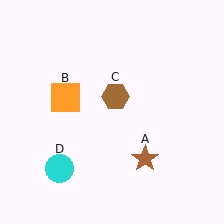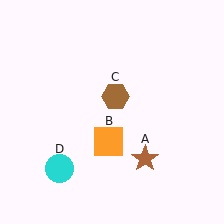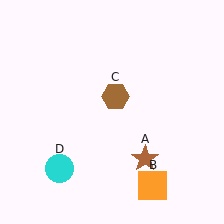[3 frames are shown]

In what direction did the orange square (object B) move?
The orange square (object B) moved down and to the right.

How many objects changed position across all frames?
1 object changed position: orange square (object B).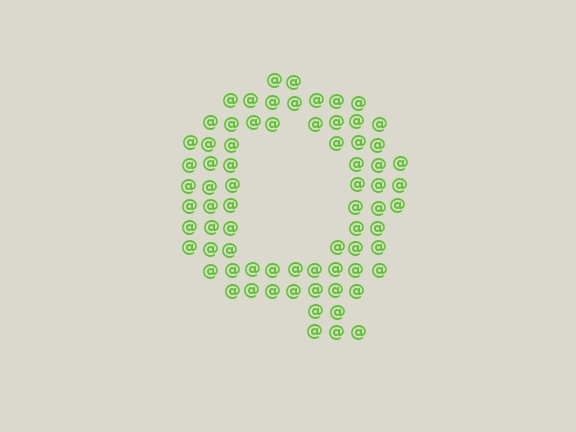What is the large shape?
The large shape is the letter Q.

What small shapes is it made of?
It is made of small at signs.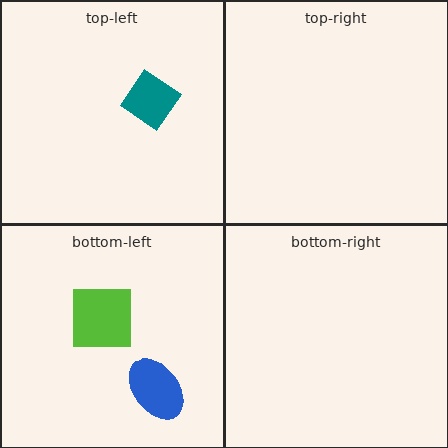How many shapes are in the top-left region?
1.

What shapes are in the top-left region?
The teal diamond.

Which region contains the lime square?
The bottom-left region.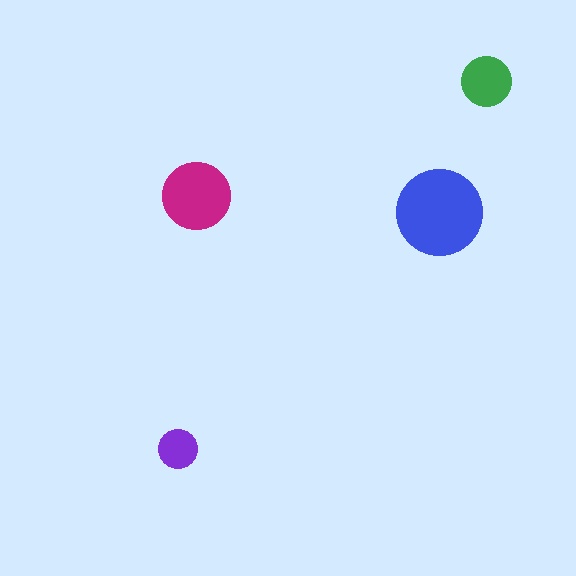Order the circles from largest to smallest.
the blue one, the magenta one, the green one, the purple one.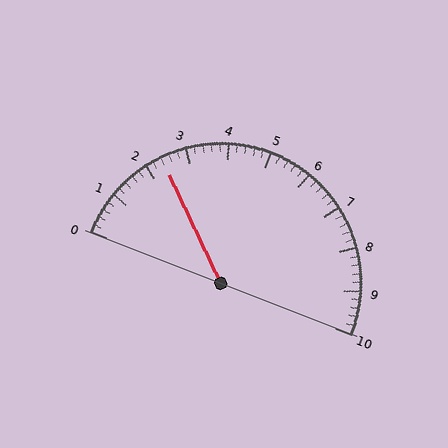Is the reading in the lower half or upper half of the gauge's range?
The reading is in the lower half of the range (0 to 10).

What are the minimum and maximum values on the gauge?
The gauge ranges from 0 to 10.